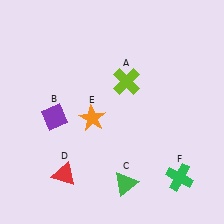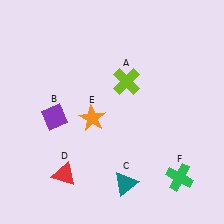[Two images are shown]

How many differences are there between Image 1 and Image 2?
There is 1 difference between the two images.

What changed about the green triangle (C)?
In Image 1, C is green. In Image 2, it changed to teal.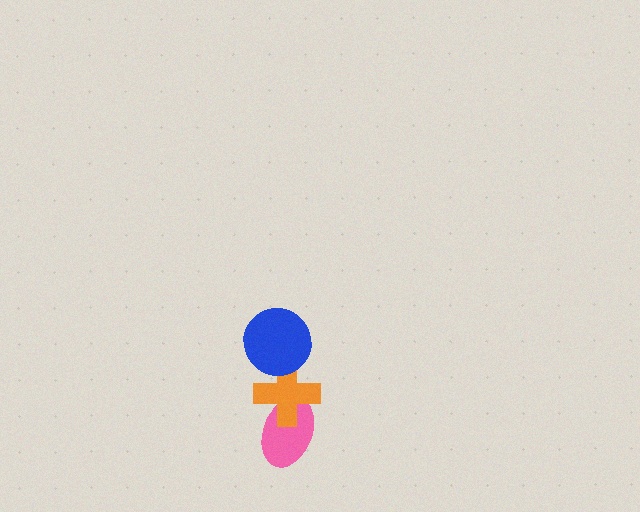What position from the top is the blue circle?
The blue circle is 1st from the top.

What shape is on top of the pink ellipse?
The orange cross is on top of the pink ellipse.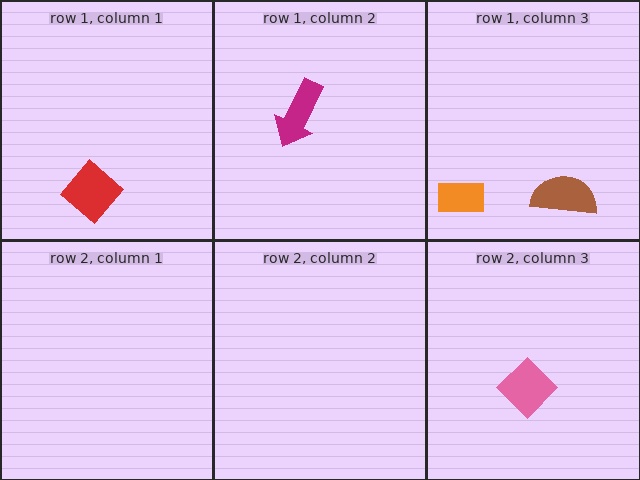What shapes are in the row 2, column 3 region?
The pink diamond.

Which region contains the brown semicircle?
The row 1, column 3 region.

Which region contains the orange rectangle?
The row 1, column 3 region.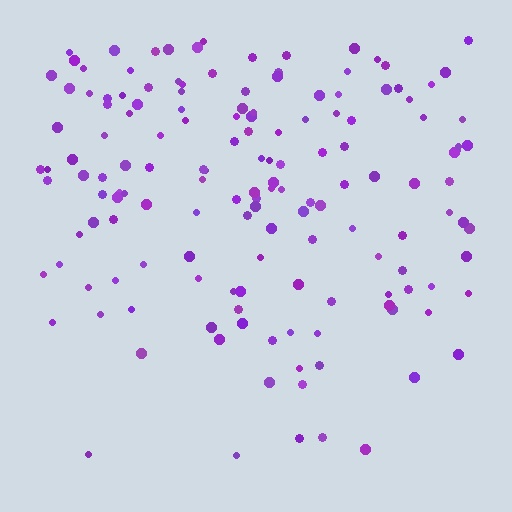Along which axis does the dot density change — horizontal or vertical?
Vertical.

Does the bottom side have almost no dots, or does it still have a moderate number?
Still a moderate number, just noticeably fewer than the top.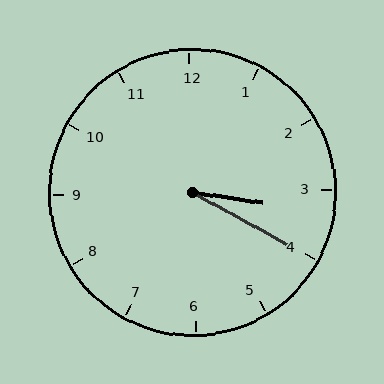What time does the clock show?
3:20.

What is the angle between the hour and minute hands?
Approximately 20 degrees.